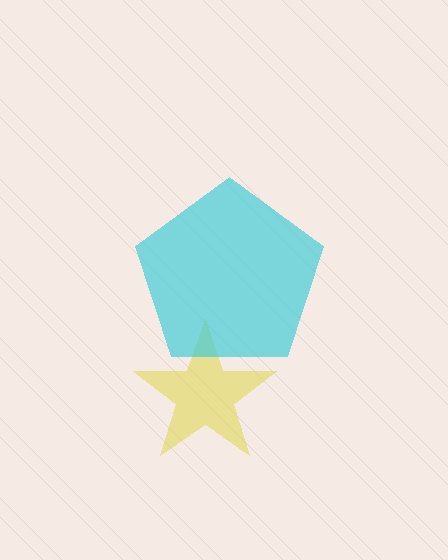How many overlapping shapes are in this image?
There are 2 overlapping shapes in the image.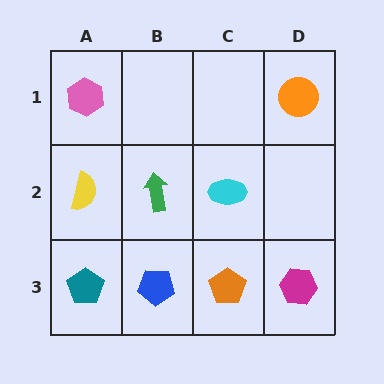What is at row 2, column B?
A green arrow.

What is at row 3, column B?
A blue pentagon.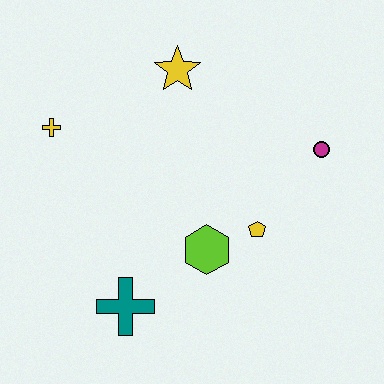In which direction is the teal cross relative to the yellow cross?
The teal cross is below the yellow cross.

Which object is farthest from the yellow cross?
The magenta circle is farthest from the yellow cross.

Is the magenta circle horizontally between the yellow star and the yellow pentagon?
No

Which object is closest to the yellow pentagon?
The lime hexagon is closest to the yellow pentagon.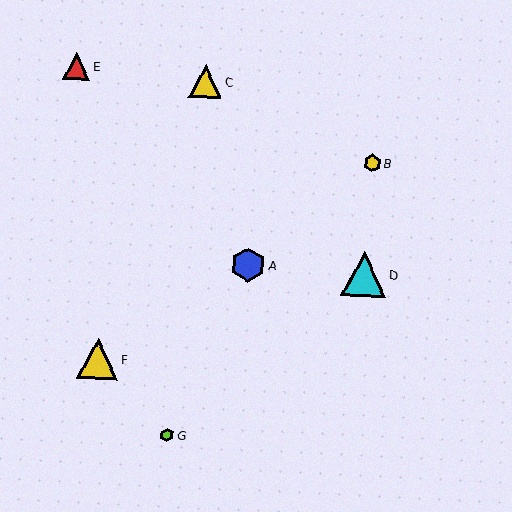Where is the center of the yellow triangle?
The center of the yellow triangle is at (98, 358).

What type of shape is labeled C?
Shape C is a yellow triangle.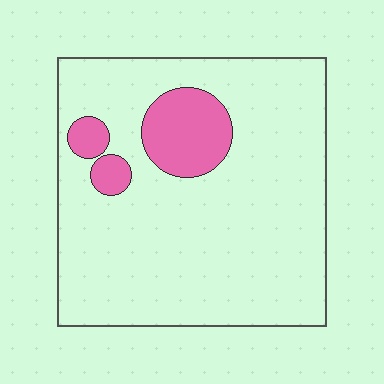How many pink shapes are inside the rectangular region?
3.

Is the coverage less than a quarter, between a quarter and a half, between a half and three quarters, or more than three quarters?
Less than a quarter.